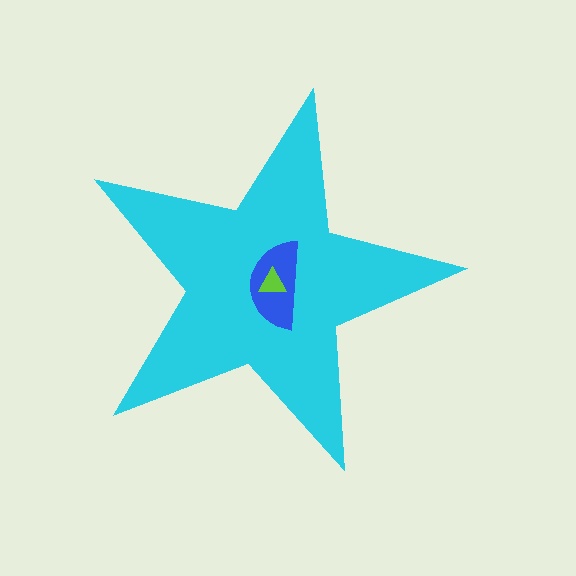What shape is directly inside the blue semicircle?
The lime triangle.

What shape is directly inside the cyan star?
The blue semicircle.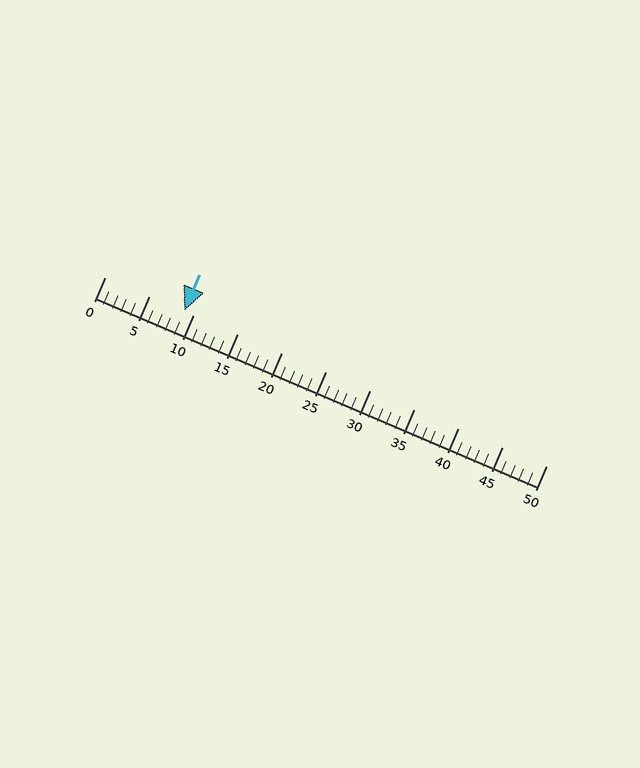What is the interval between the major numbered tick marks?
The major tick marks are spaced 5 units apart.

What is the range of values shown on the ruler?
The ruler shows values from 0 to 50.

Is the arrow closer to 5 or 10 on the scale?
The arrow is closer to 10.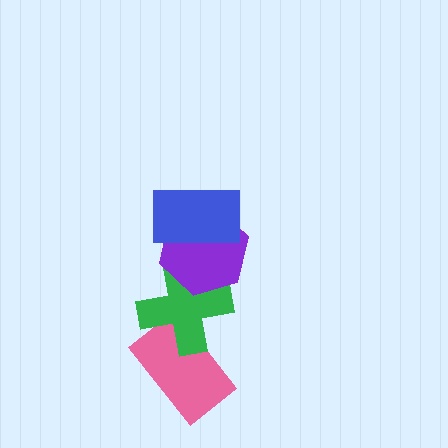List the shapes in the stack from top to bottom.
From top to bottom: the blue rectangle, the purple hexagon, the green cross, the pink rectangle.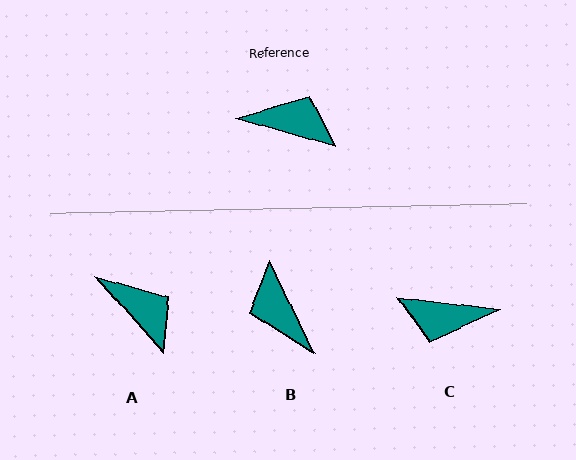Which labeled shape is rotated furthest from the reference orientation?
C, about 171 degrees away.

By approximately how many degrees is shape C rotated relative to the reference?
Approximately 171 degrees clockwise.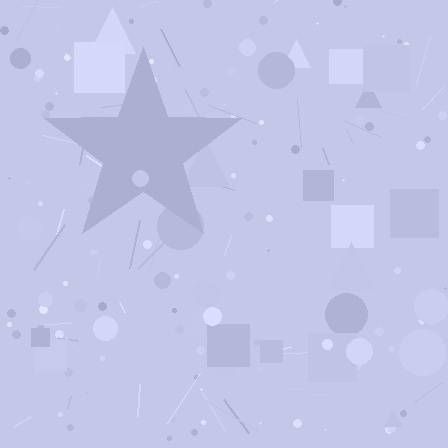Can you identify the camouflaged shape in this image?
The camouflaged shape is a star.